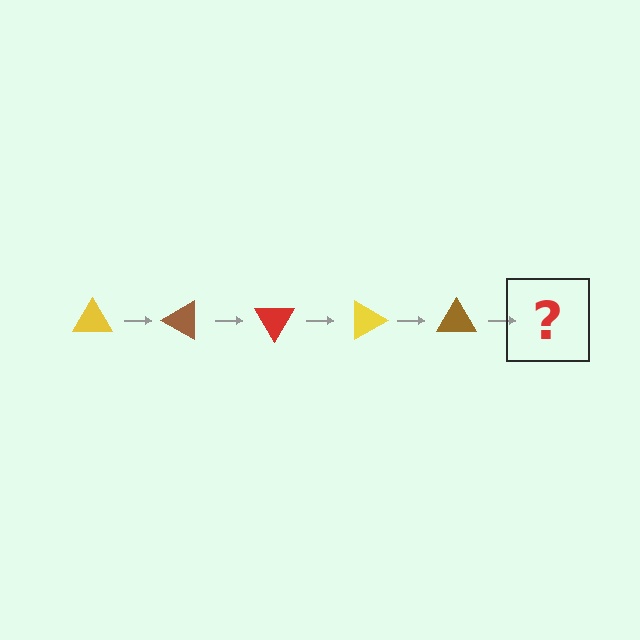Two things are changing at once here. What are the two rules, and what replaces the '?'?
The two rules are that it rotates 30 degrees each step and the color cycles through yellow, brown, and red. The '?' should be a red triangle, rotated 150 degrees from the start.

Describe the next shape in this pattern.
It should be a red triangle, rotated 150 degrees from the start.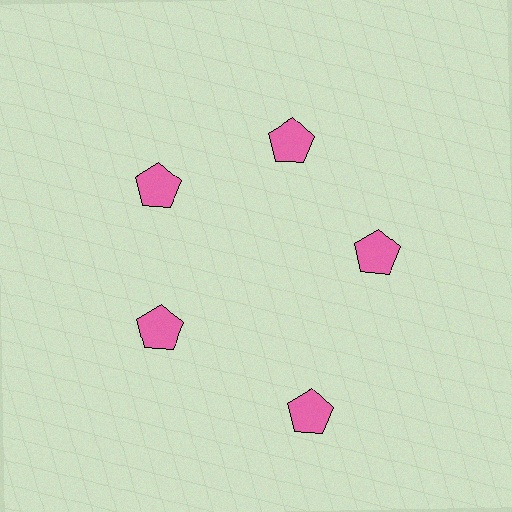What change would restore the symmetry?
The symmetry would be restored by moving it inward, back onto the ring so that all 5 pentagons sit at equal angles and equal distance from the center.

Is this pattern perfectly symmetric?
No. The 5 pink pentagons are arranged in a ring, but one element near the 5 o'clock position is pushed outward from the center, breaking the 5-fold rotational symmetry.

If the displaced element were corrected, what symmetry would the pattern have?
It would have 5-fold rotational symmetry — the pattern would map onto itself every 72 degrees.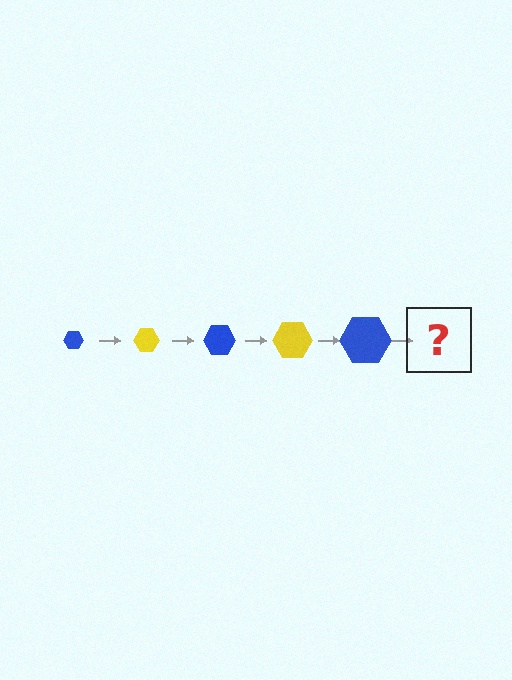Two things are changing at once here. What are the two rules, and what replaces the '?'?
The two rules are that the hexagon grows larger each step and the color cycles through blue and yellow. The '?' should be a yellow hexagon, larger than the previous one.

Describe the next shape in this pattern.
It should be a yellow hexagon, larger than the previous one.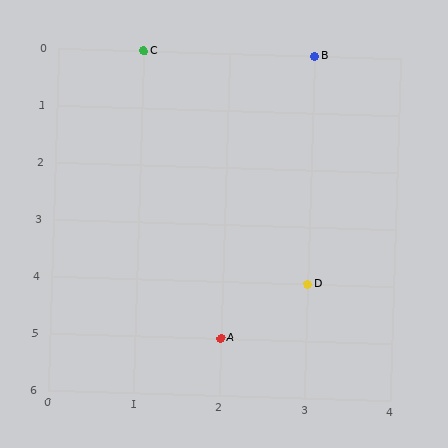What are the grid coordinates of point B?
Point B is at grid coordinates (3, 0).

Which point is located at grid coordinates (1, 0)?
Point C is at (1, 0).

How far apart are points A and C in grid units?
Points A and C are 1 column and 5 rows apart (about 5.1 grid units diagonally).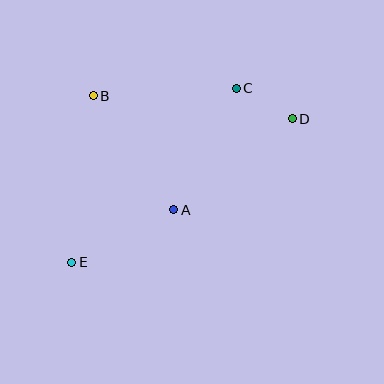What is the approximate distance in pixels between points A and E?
The distance between A and E is approximately 115 pixels.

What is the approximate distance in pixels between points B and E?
The distance between B and E is approximately 168 pixels.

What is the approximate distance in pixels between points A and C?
The distance between A and C is approximately 136 pixels.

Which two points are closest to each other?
Points C and D are closest to each other.